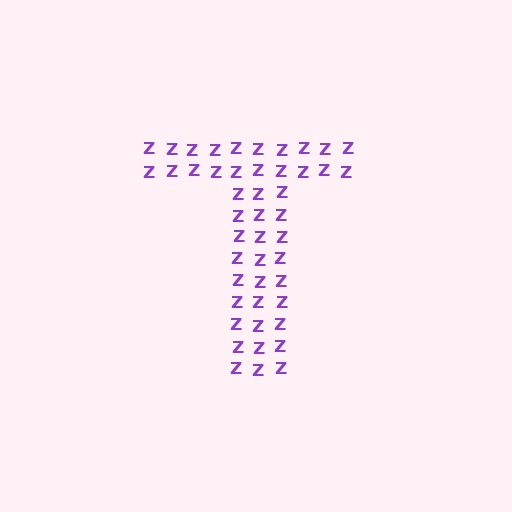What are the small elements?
The small elements are letter Z's.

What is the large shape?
The large shape is the letter T.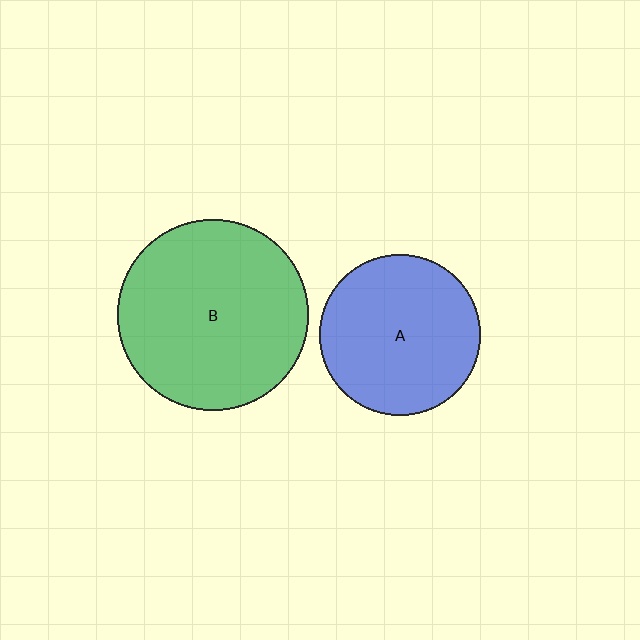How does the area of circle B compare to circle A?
Approximately 1.4 times.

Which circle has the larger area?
Circle B (green).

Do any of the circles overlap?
No, none of the circles overlap.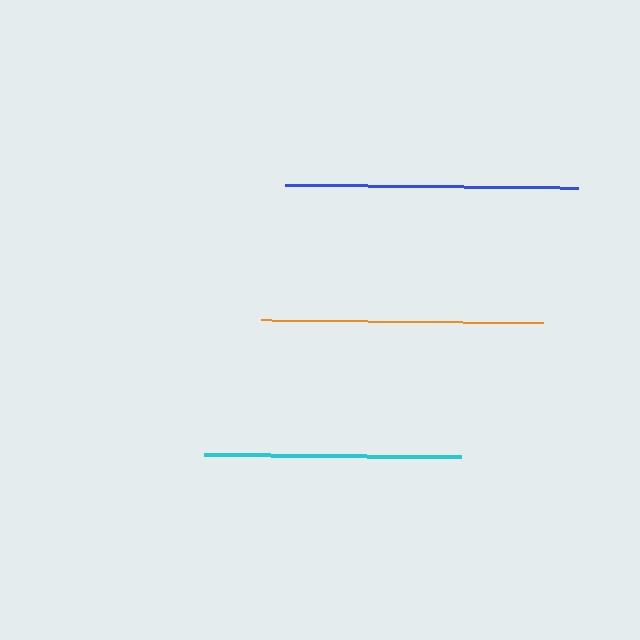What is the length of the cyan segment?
The cyan segment is approximately 256 pixels long.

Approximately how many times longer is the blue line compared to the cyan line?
The blue line is approximately 1.1 times the length of the cyan line.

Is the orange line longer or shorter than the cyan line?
The orange line is longer than the cyan line.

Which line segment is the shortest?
The cyan line is the shortest at approximately 256 pixels.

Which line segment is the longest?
The blue line is the longest at approximately 292 pixels.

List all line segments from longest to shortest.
From longest to shortest: blue, orange, cyan.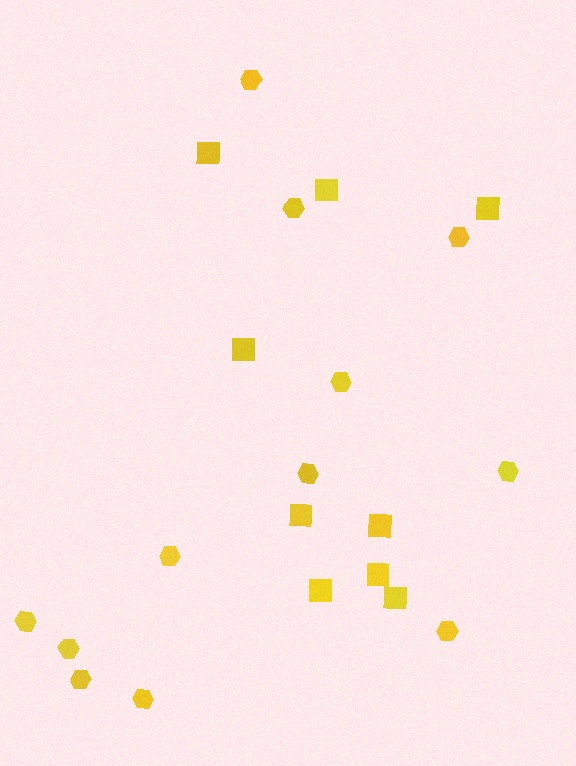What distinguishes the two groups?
There are 2 groups: one group of squares (9) and one group of hexagons (12).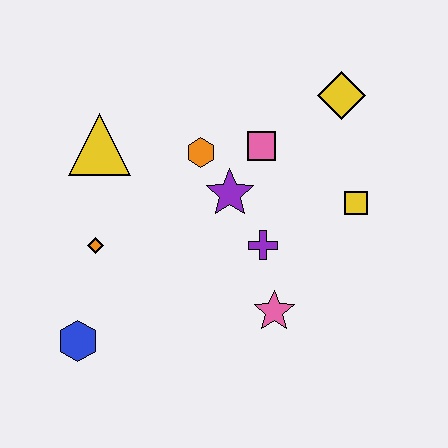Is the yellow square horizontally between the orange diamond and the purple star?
No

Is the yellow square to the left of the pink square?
No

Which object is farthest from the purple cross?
The blue hexagon is farthest from the purple cross.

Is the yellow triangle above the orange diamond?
Yes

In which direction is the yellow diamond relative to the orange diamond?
The yellow diamond is to the right of the orange diamond.